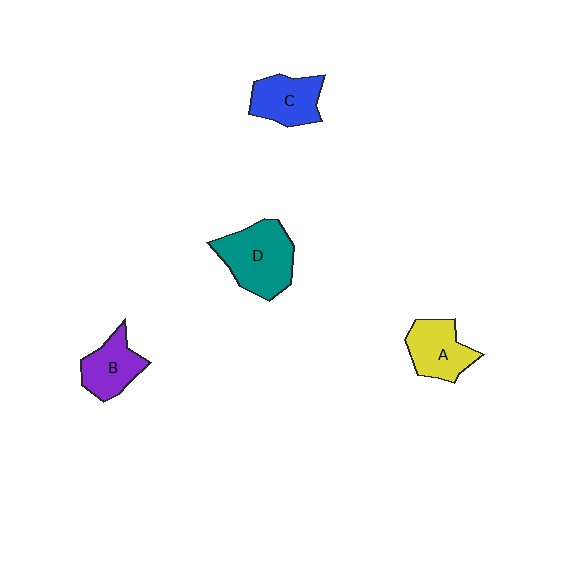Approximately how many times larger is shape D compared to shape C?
Approximately 1.4 times.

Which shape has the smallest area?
Shape B (purple).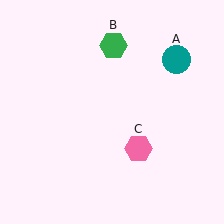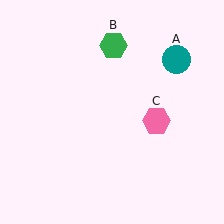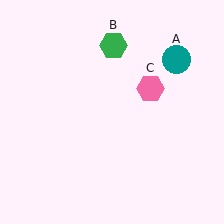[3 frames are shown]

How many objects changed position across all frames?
1 object changed position: pink hexagon (object C).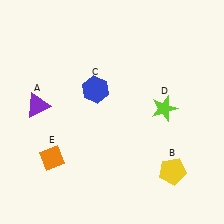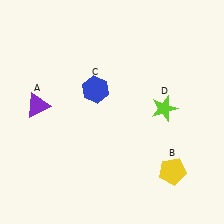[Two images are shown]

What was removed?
The orange diamond (E) was removed in Image 2.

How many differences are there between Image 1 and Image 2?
There is 1 difference between the two images.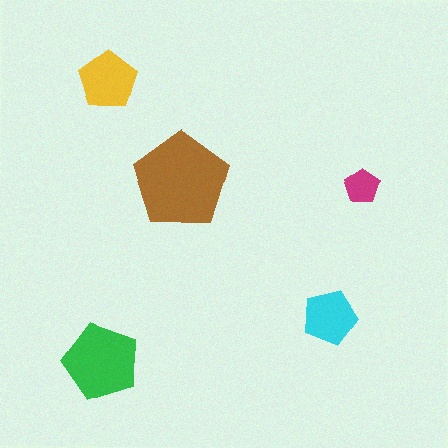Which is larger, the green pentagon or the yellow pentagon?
The green one.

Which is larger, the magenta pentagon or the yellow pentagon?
The yellow one.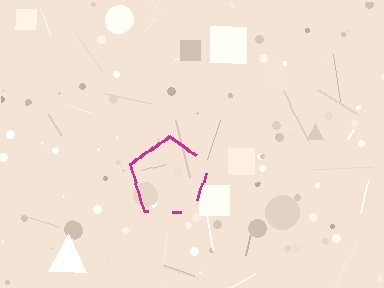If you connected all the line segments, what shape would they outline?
They would outline a pentagon.